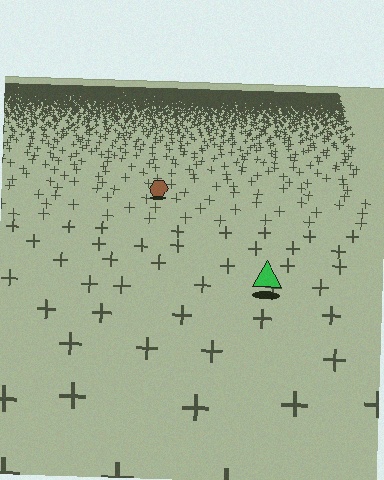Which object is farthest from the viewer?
The brown hexagon is farthest from the viewer. It appears smaller and the ground texture around it is denser.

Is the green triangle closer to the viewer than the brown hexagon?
Yes. The green triangle is closer — you can tell from the texture gradient: the ground texture is coarser near it.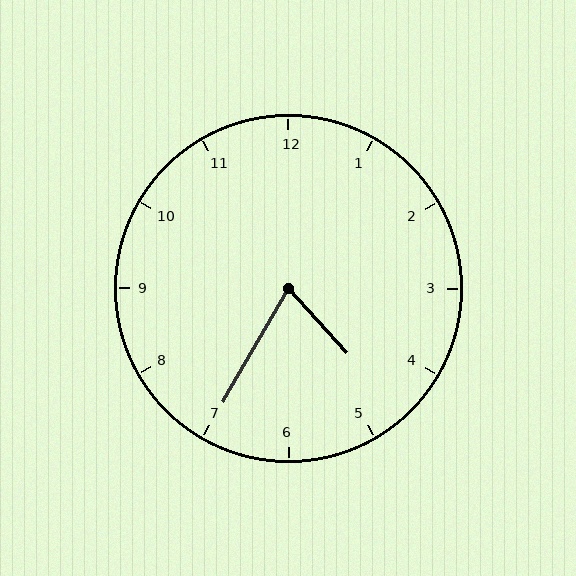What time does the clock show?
4:35.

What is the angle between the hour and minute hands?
Approximately 72 degrees.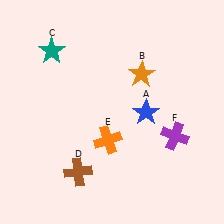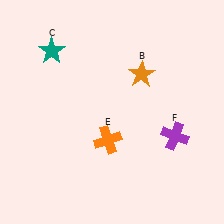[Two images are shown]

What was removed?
The blue star (A), the brown cross (D) were removed in Image 2.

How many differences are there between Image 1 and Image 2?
There are 2 differences between the two images.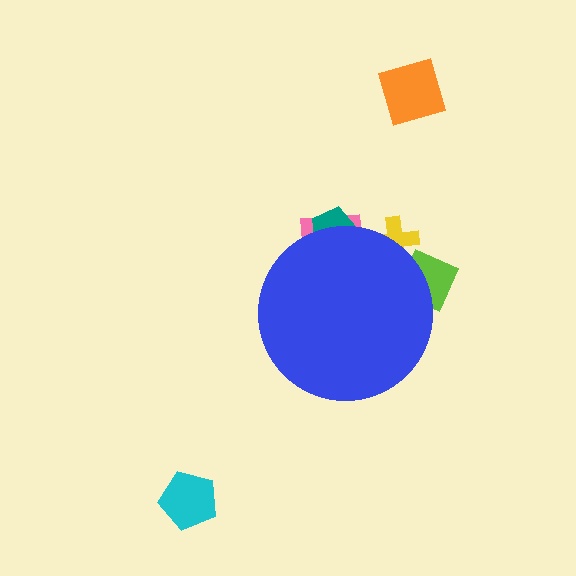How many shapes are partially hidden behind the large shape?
4 shapes are partially hidden.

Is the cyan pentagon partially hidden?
No, the cyan pentagon is fully visible.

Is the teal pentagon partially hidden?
Yes, the teal pentagon is partially hidden behind the blue circle.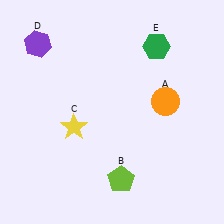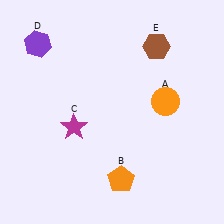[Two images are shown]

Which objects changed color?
B changed from lime to orange. C changed from yellow to magenta. E changed from green to brown.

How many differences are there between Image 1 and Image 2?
There are 3 differences between the two images.